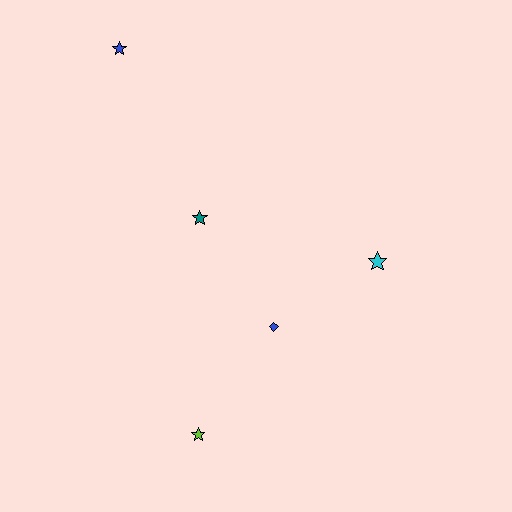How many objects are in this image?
There are 5 objects.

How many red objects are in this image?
There are no red objects.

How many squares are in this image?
There are no squares.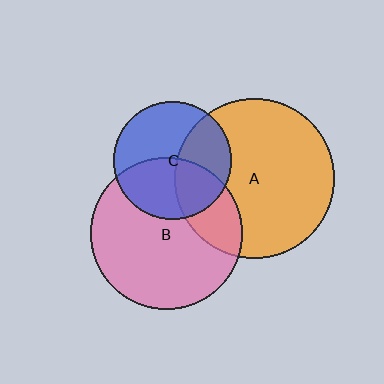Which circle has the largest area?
Circle A (orange).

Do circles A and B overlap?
Yes.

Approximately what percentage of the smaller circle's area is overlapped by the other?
Approximately 25%.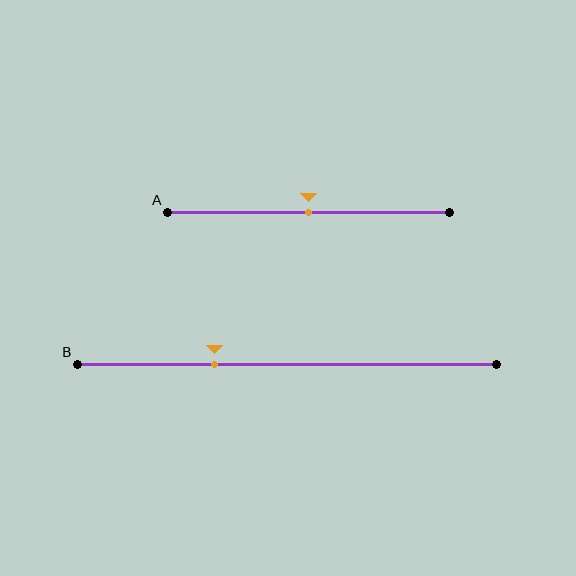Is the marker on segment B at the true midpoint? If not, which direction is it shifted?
No, the marker on segment B is shifted to the left by about 17% of the segment length.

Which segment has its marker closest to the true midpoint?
Segment A has its marker closest to the true midpoint.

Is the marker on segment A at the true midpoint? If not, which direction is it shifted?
Yes, the marker on segment A is at the true midpoint.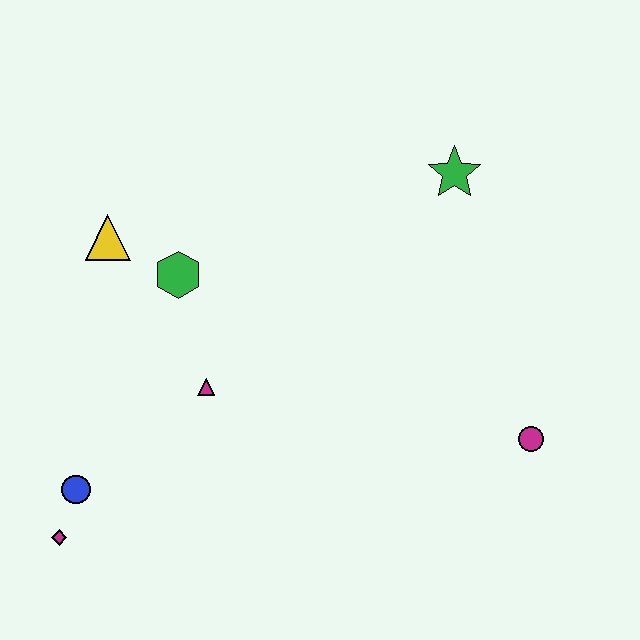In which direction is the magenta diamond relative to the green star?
The magenta diamond is to the left of the green star.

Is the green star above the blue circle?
Yes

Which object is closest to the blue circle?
The magenta diamond is closest to the blue circle.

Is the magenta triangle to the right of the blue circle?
Yes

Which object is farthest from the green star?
The magenta diamond is farthest from the green star.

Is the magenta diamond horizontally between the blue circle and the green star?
No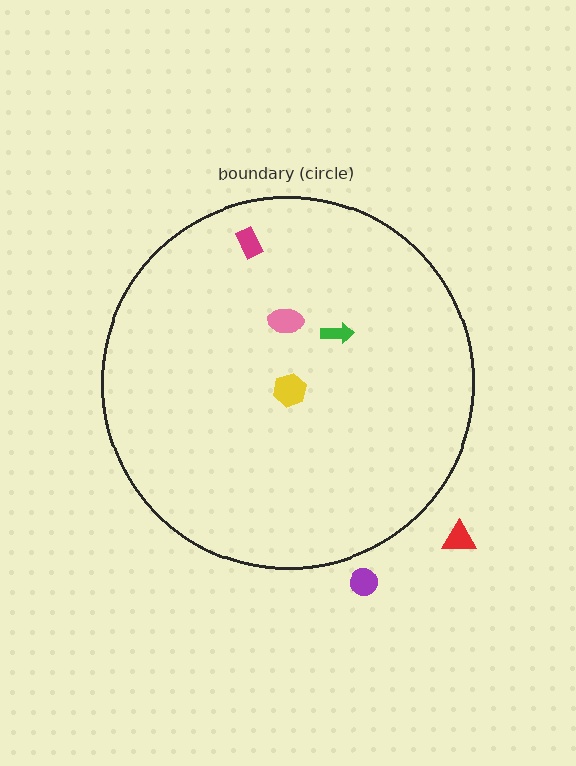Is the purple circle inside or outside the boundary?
Outside.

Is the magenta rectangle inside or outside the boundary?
Inside.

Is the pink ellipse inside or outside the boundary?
Inside.